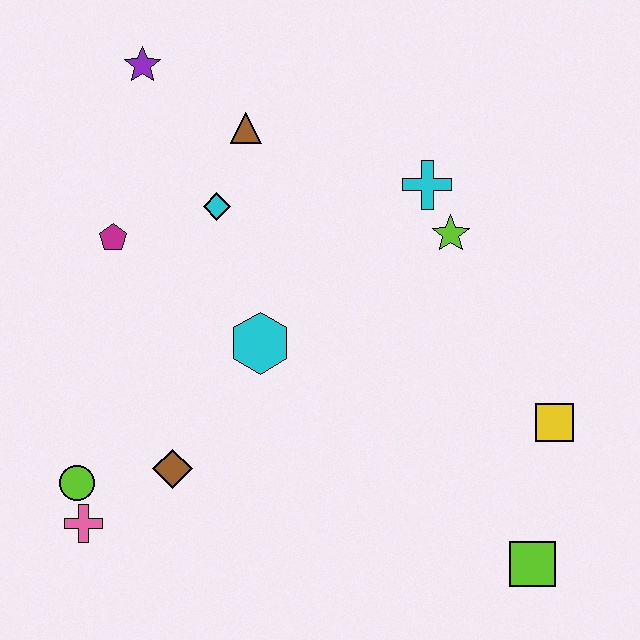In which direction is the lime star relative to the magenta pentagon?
The lime star is to the right of the magenta pentagon.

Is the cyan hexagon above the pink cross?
Yes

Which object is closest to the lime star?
The cyan cross is closest to the lime star.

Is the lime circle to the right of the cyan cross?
No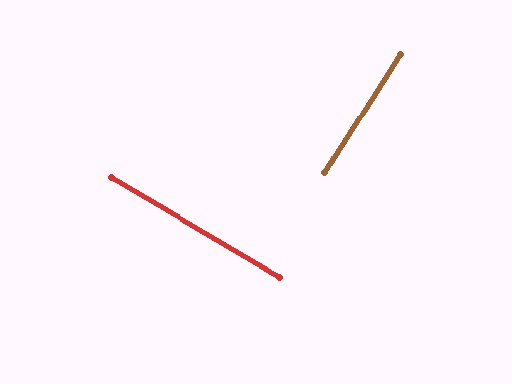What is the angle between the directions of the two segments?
Approximately 88 degrees.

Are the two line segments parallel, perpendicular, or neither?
Perpendicular — they meet at approximately 88°.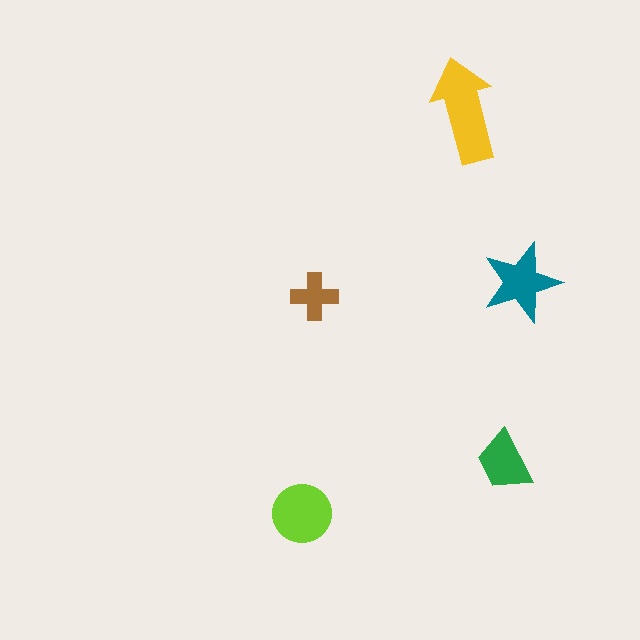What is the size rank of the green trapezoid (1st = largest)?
4th.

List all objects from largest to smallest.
The yellow arrow, the lime circle, the teal star, the green trapezoid, the brown cross.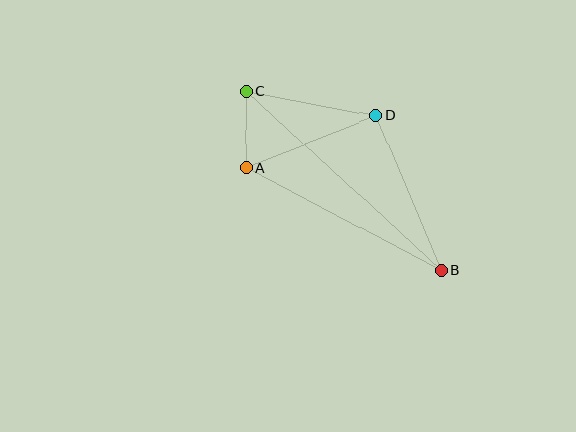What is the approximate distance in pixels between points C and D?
The distance between C and D is approximately 132 pixels.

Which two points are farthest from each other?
Points B and C are farthest from each other.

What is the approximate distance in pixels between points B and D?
The distance between B and D is approximately 168 pixels.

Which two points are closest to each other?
Points A and C are closest to each other.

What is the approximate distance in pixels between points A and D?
The distance between A and D is approximately 140 pixels.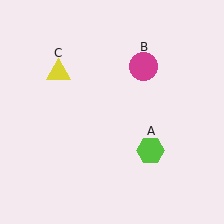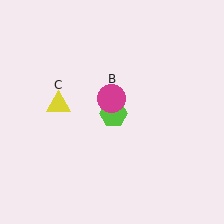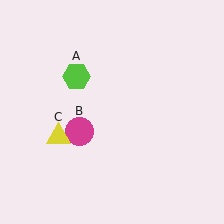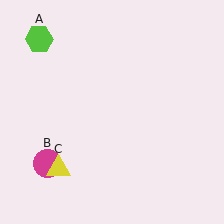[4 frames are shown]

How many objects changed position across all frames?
3 objects changed position: lime hexagon (object A), magenta circle (object B), yellow triangle (object C).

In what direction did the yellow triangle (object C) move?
The yellow triangle (object C) moved down.